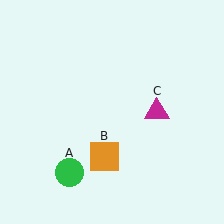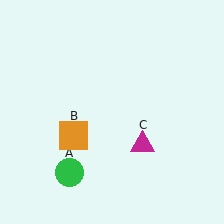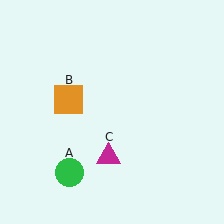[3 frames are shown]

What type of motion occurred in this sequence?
The orange square (object B), magenta triangle (object C) rotated clockwise around the center of the scene.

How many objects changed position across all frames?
2 objects changed position: orange square (object B), magenta triangle (object C).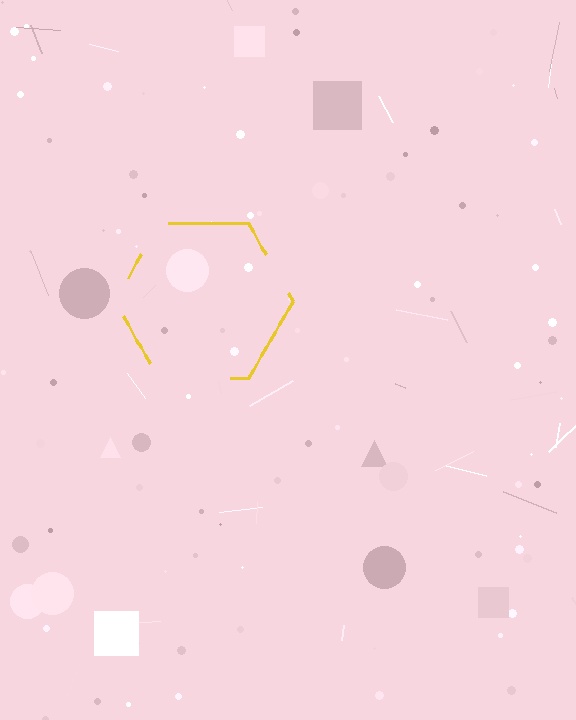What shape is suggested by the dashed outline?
The dashed outline suggests a hexagon.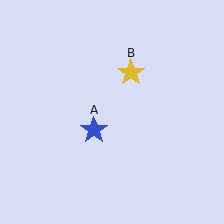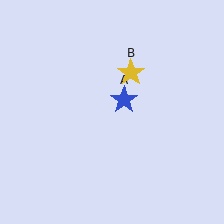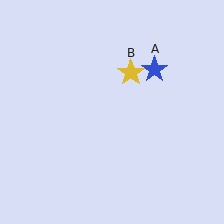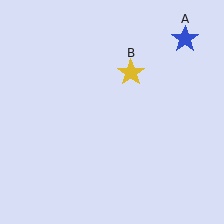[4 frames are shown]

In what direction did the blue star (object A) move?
The blue star (object A) moved up and to the right.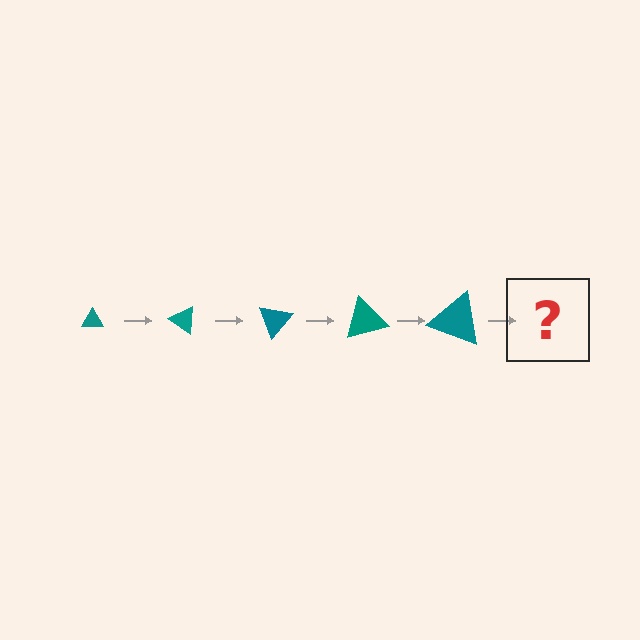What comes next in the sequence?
The next element should be a triangle, larger than the previous one and rotated 175 degrees from the start.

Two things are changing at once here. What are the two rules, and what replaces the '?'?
The two rules are that the triangle grows larger each step and it rotates 35 degrees each step. The '?' should be a triangle, larger than the previous one and rotated 175 degrees from the start.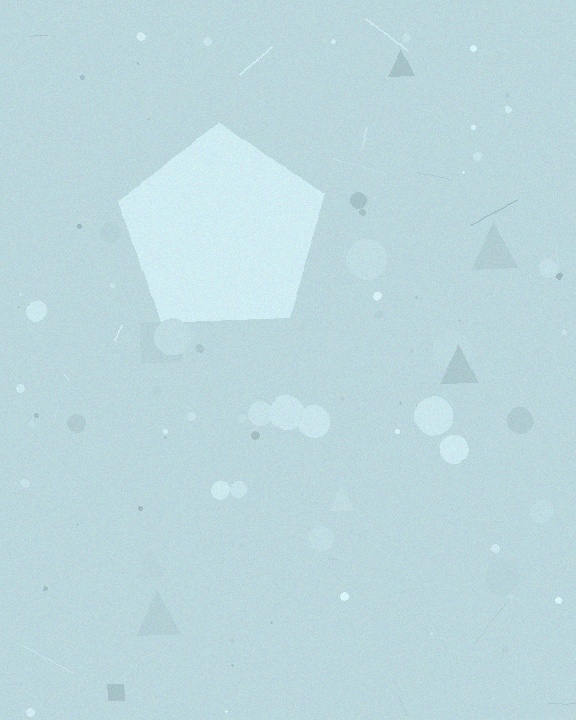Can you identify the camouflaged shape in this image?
The camouflaged shape is a pentagon.